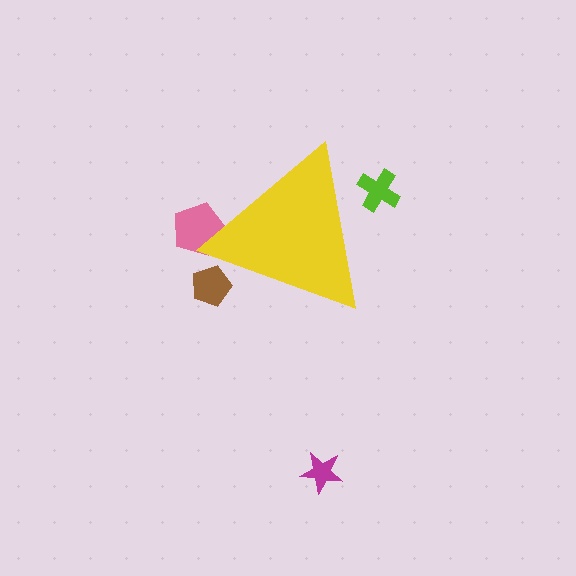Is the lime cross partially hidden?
Yes, the lime cross is partially hidden behind the yellow triangle.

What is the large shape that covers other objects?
A yellow triangle.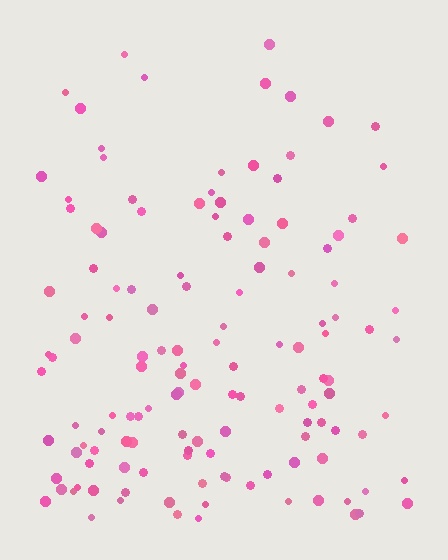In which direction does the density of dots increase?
From top to bottom, with the bottom side densest.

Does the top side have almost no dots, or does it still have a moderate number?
Still a moderate number, just noticeably fewer than the bottom.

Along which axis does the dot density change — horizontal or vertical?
Vertical.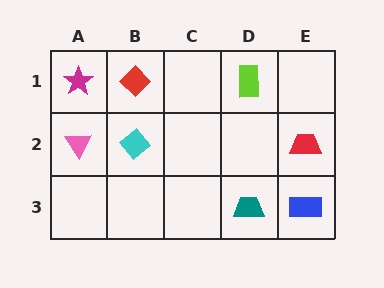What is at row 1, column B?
A red diamond.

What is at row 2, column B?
A cyan diamond.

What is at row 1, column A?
A magenta star.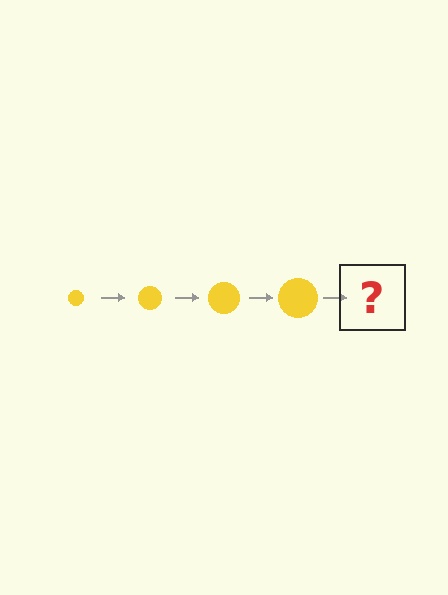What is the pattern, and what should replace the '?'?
The pattern is that the circle gets progressively larger each step. The '?' should be a yellow circle, larger than the previous one.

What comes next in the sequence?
The next element should be a yellow circle, larger than the previous one.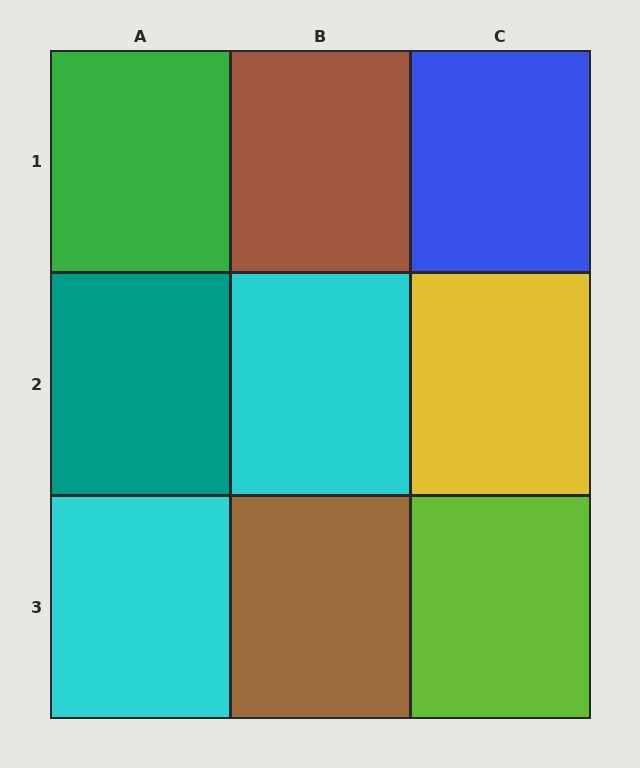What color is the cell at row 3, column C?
Lime.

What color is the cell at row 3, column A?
Cyan.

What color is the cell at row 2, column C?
Yellow.